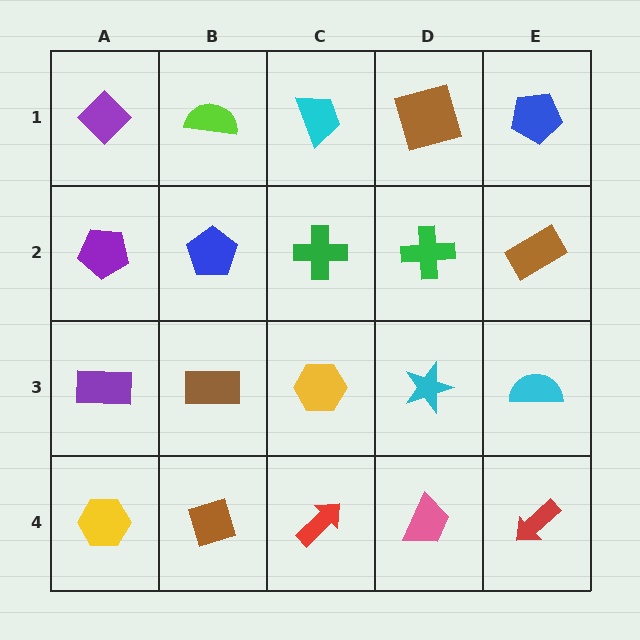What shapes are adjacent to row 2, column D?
A brown square (row 1, column D), a cyan star (row 3, column D), a green cross (row 2, column C), a brown rectangle (row 2, column E).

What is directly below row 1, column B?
A blue pentagon.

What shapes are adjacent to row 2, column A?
A purple diamond (row 1, column A), a purple rectangle (row 3, column A), a blue pentagon (row 2, column B).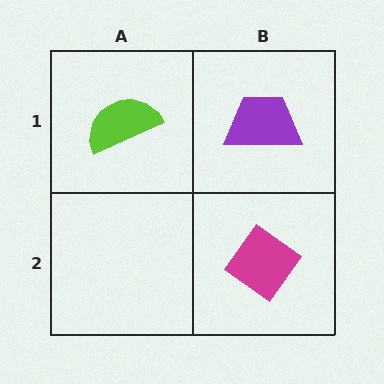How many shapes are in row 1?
2 shapes.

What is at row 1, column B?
A purple trapezoid.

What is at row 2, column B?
A magenta diamond.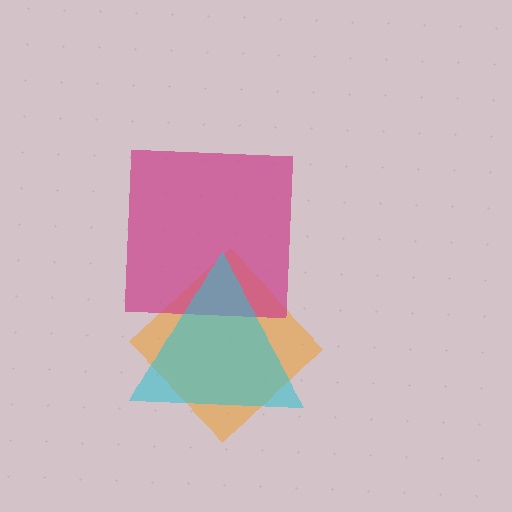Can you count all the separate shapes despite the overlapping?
Yes, there are 3 separate shapes.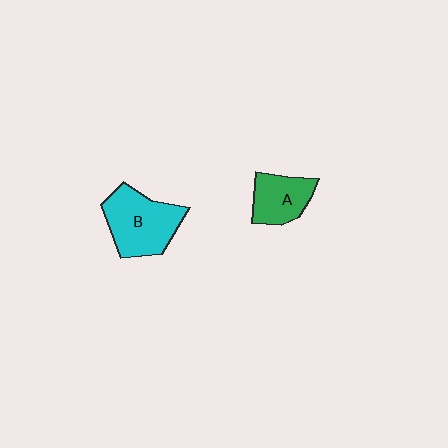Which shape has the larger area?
Shape B (cyan).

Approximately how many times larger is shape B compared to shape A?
Approximately 1.6 times.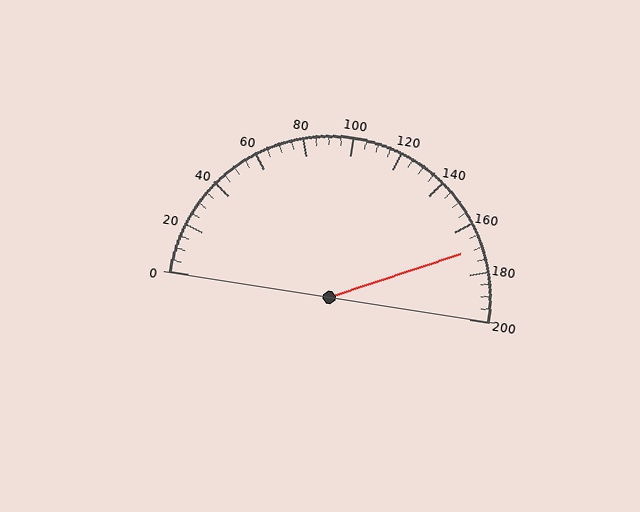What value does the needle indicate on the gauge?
The needle indicates approximately 170.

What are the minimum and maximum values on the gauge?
The gauge ranges from 0 to 200.